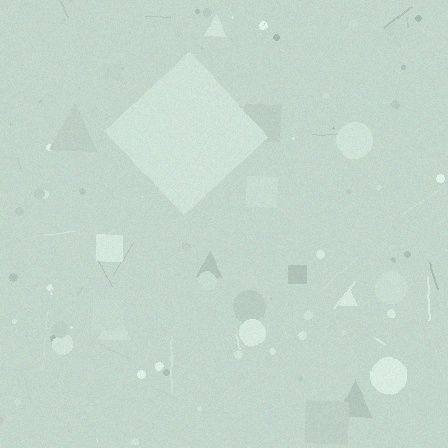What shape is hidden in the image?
A diamond is hidden in the image.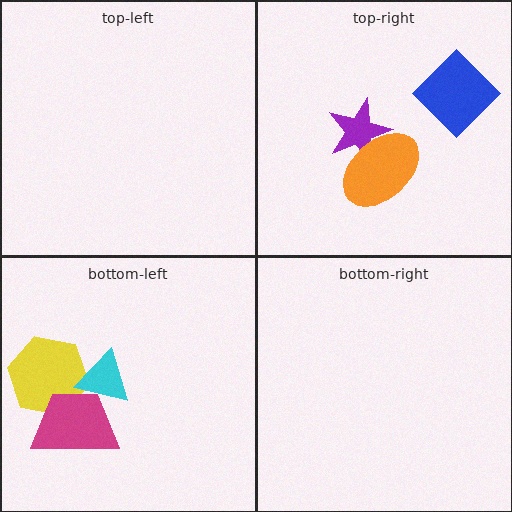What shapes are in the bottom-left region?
The yellow hexagon, the magenta trapezoid, the cyan triangle.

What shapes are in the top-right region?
The purple star, the blue diamond, the orange ellipse.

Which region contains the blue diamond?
The top-right region.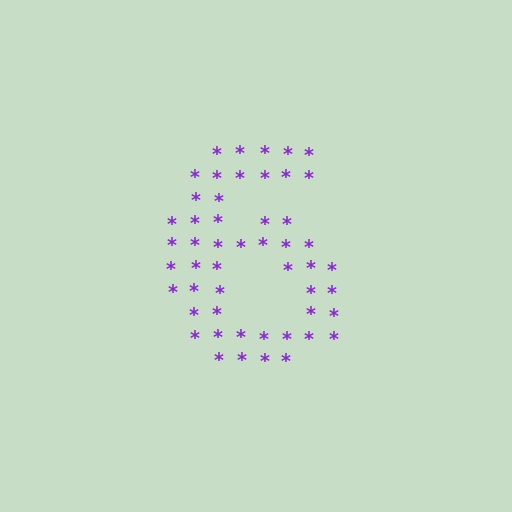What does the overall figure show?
The overall figure shows the digit 6.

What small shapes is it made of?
It is made of small asterisks.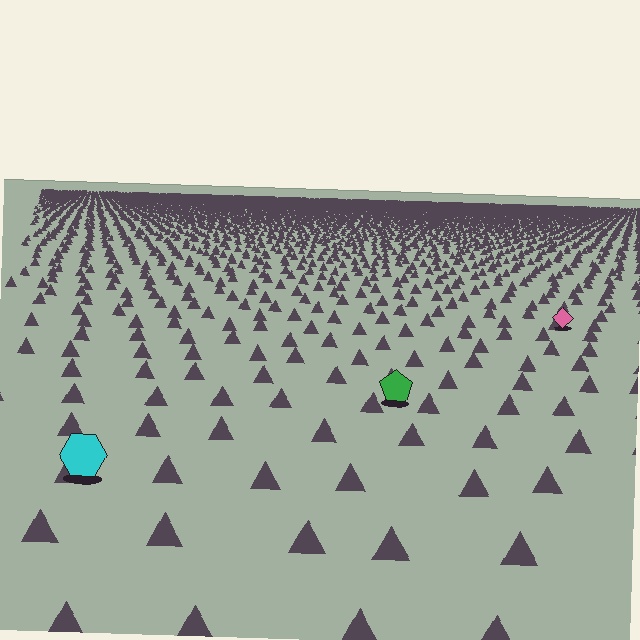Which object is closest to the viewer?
The cyan hexagon is closest. The texture marks near it are larger and more spread out.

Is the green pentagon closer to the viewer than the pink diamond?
Yes. The green pentagon is closer — you can tell from the texture gradient: the ground texture is coarser near it.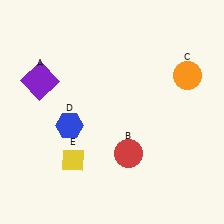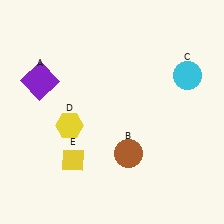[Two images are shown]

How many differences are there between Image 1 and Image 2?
There are 3 differences between the two images.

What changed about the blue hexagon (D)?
In Image 1, D is blue. In Image 2, it changed to yellow.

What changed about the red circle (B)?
In Image 1, B is red. In Image 2, it changed to brown.